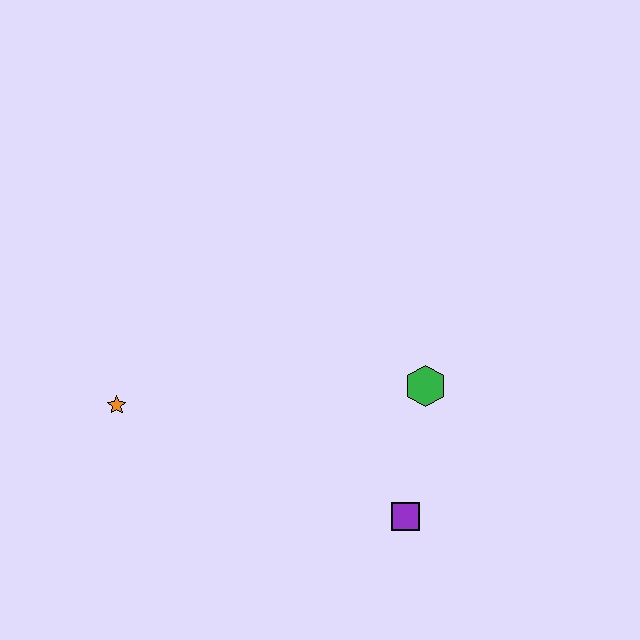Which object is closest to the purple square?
The green hexagon is closest to the purple square.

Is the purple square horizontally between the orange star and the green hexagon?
Yes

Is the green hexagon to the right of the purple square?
Yes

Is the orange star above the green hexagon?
No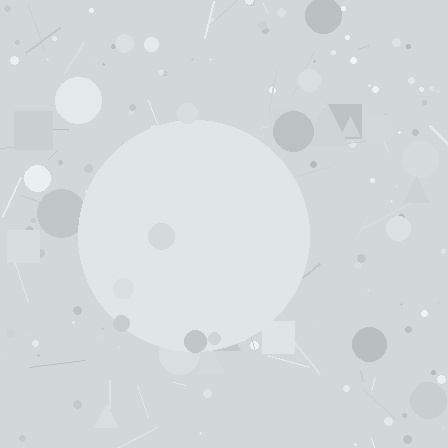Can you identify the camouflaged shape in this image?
The camouflaged shape is a circle.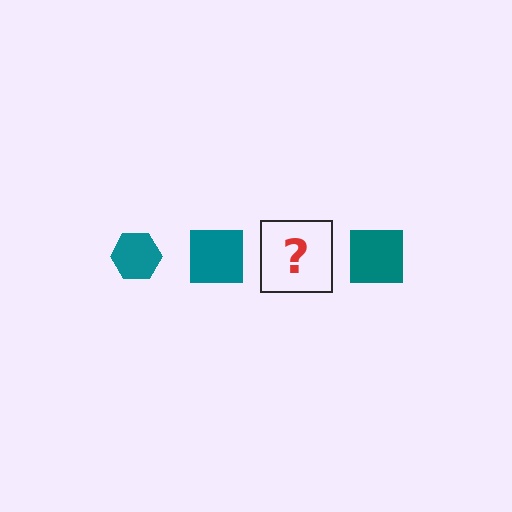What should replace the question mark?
The question mark should be replaced with a teal hexagon.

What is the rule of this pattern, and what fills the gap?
The rule is that the pattern cycles through hexagon, square shapes in teal. The gap should be filled with a teal hexagon.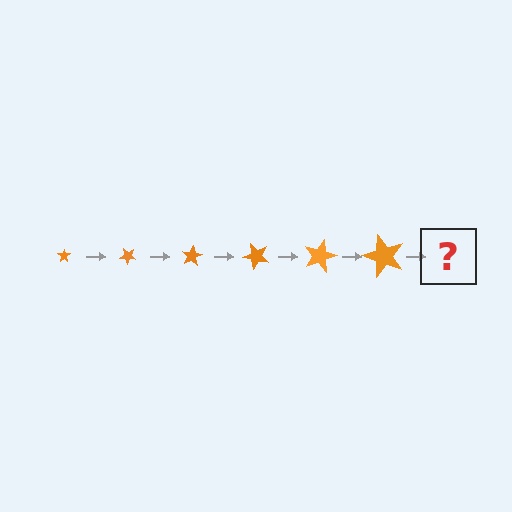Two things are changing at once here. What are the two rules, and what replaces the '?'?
The two rules are that the star grows larger each step and it rotates 40 degrees each step. The '?' should be a star, larger than the previous one and rotated 240 degrees from the start.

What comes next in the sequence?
The next element should be a star, larger than the previous one and rotated 240 degrees from the start.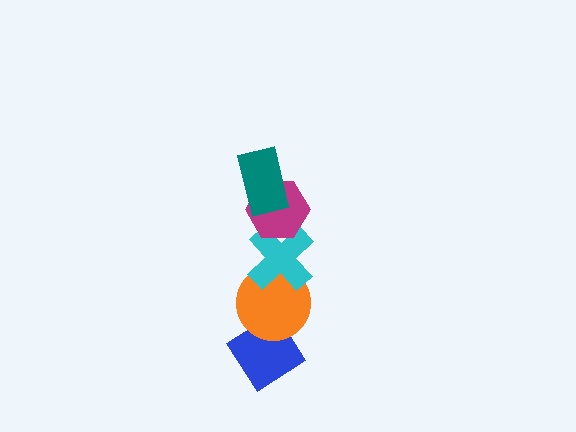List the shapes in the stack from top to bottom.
From top to bottom: the teal rectangle, the magenta hexagon, the cyan cross, the orange circle, the blue diamond.